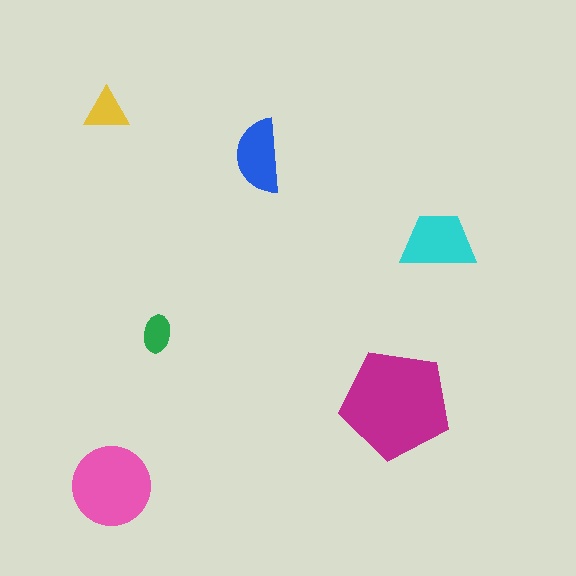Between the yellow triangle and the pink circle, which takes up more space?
The pink circle.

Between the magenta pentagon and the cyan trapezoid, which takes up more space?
The magenta pentagon.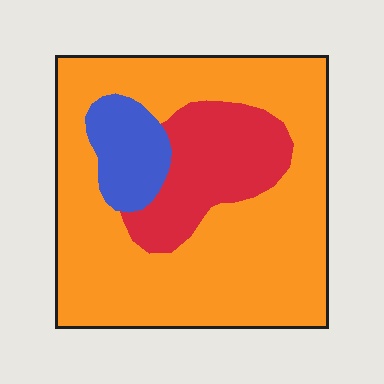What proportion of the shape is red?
Red covers roughly 20% of the shape.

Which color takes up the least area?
Blue, at roughly 10%.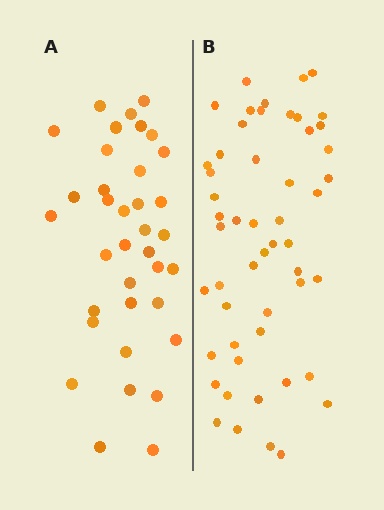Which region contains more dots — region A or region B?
Region B (the right region) has more dots.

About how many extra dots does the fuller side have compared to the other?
Region B has approximately 15 more dots than region A.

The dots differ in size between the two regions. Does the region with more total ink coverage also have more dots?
No. Region A has more total ink coverage because its dots are larger, but region B actually contains more individual dots. Total area can be misleading — the number of items is what matters here.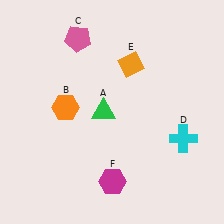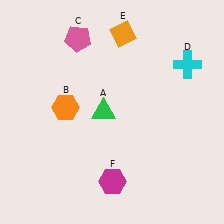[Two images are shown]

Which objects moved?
The objects that moved are: the cyan cross (D), the orange diamond (E).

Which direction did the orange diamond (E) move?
The orange diamond (E) moved up.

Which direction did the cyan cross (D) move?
The cyan cross (D) moved up.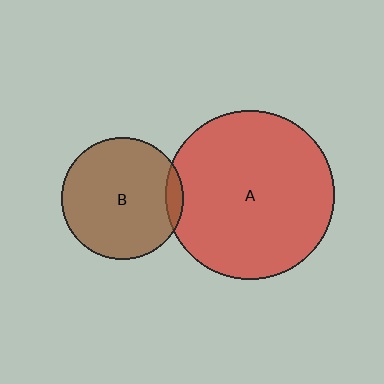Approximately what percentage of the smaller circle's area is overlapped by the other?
Approximately 5%.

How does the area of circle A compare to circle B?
Approximately 1.9 times.